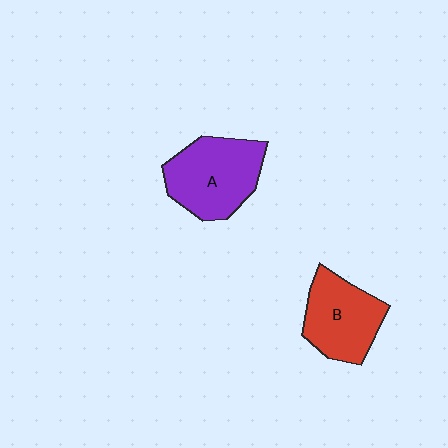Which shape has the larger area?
Shape A (purple).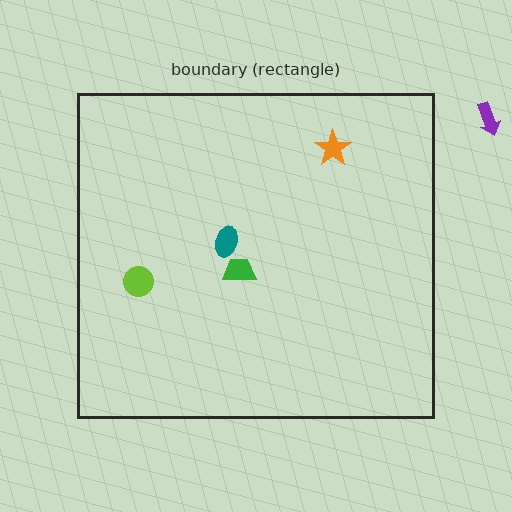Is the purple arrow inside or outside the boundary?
Outside.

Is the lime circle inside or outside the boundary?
Inside.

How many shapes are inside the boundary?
4 inside, 1 outside.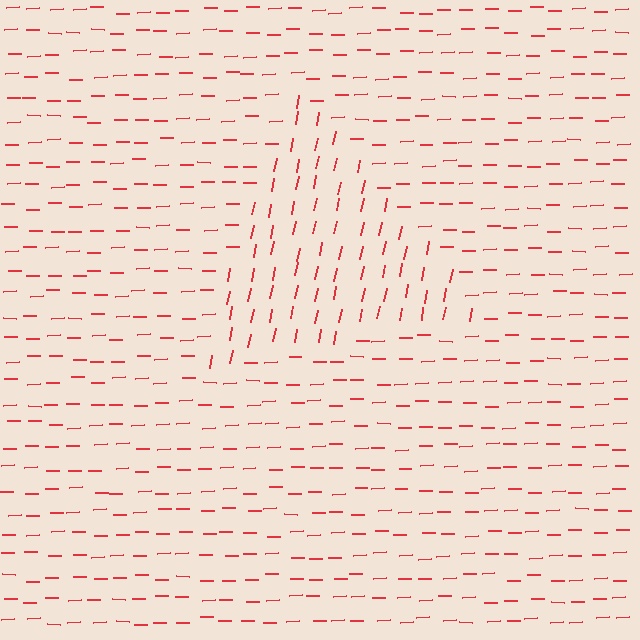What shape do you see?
I see a triangle.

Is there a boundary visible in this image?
Yes, there is a texture boundary formed by a change in line orientation.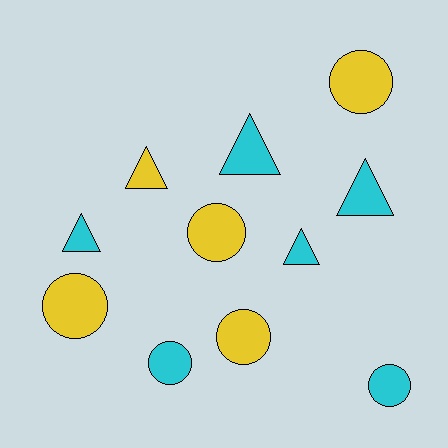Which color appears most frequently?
Cyan, with 6 objects.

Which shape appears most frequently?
Circle, with 6 objects.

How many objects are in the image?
There are 11 objects.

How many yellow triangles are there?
There is 1 yellow triangle.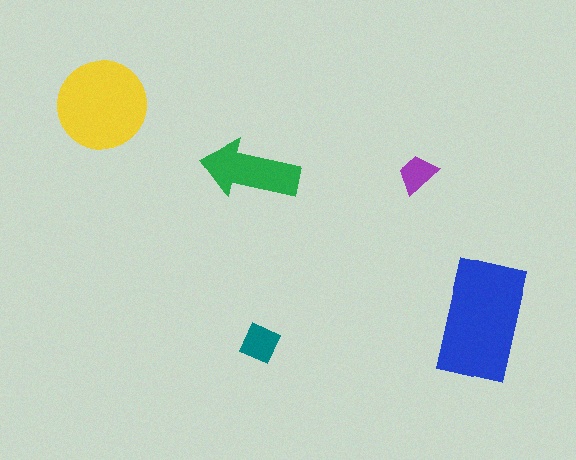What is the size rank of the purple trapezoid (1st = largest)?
5th.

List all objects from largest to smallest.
The blue rectangle, the yellow circle, the green arrow, the teal diamond, the purple trapezoid.